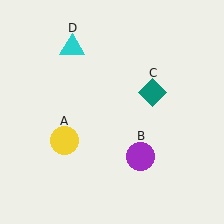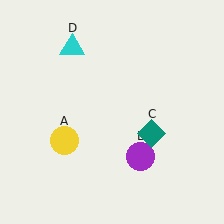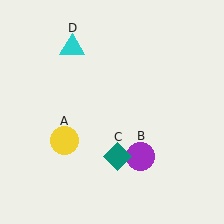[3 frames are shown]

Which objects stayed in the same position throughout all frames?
Yellow circle (object A) and purple circle (object B) and cyan triangle (object D) remained stationary.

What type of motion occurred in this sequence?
The teal diamond (object C) rotated clockwise around the center of the scene.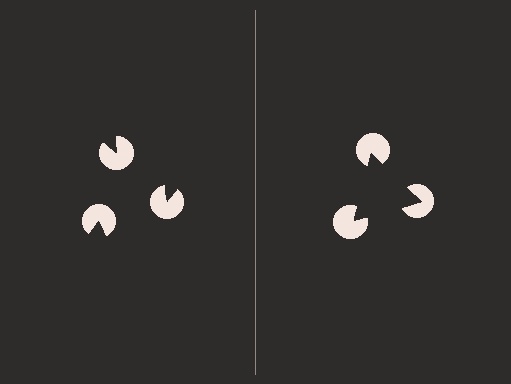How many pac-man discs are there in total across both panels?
6 — 3 on each side.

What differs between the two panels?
The pac-man discs are positioned identically on both sides; only the wedge orientations differ. On the right they align to a triangle; on the left they are misaligned.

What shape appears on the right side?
An illusory triangle.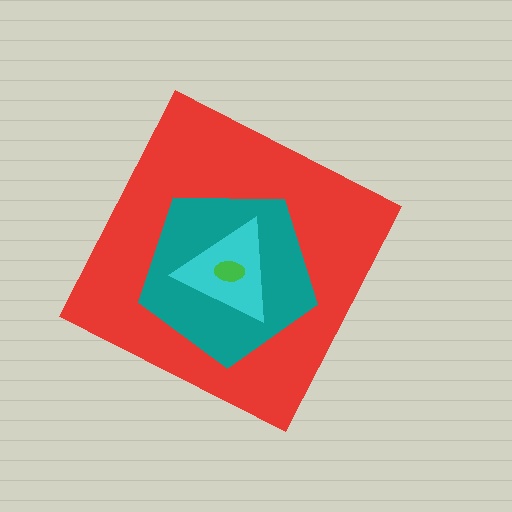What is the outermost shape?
The red diamond.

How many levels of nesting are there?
4.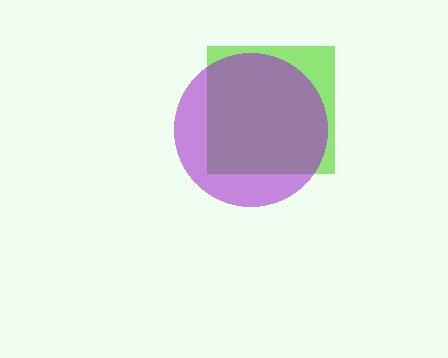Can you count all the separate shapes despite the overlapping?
Yes, there are 2 separate shapes.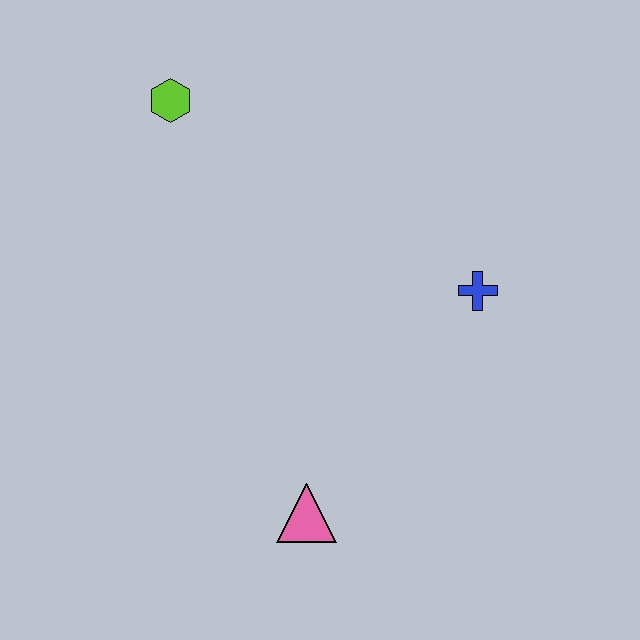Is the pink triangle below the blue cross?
Yes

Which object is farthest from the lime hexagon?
The pink triangle is farthest from the lime hexagon.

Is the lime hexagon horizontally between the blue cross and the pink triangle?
No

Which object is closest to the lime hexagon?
The blue cross is closest to the lime hexagon.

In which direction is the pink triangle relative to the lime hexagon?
The pink triangle is below the lime hexagon.